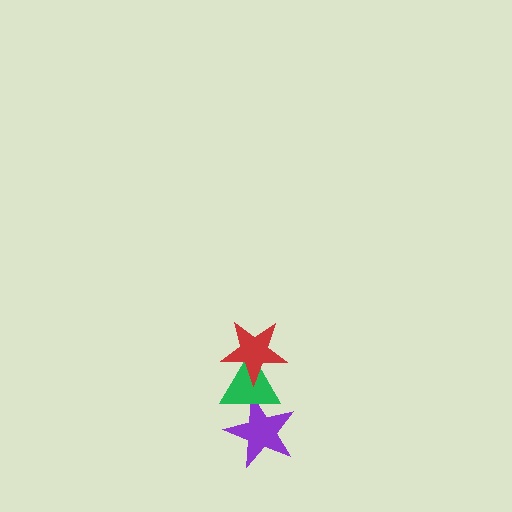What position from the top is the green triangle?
The green triangle is 2nd from the top.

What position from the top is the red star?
The red star is 1st from the top.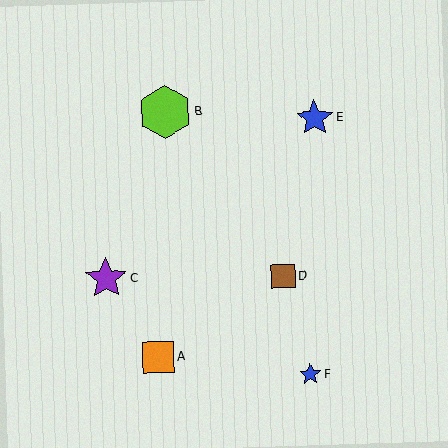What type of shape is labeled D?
Shape D is a brown square.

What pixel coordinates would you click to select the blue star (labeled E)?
Click at (315, 118) to select the blue star E.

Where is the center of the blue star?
The center of the blue star is at (310, 374).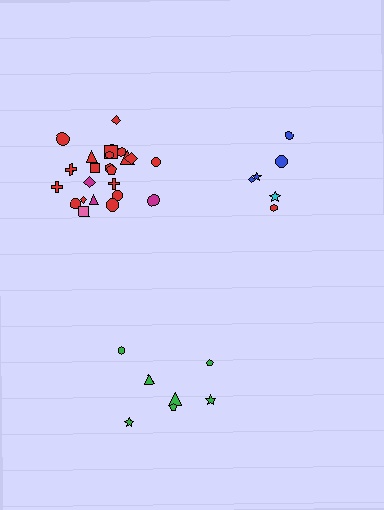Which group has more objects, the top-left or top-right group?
The top-left group.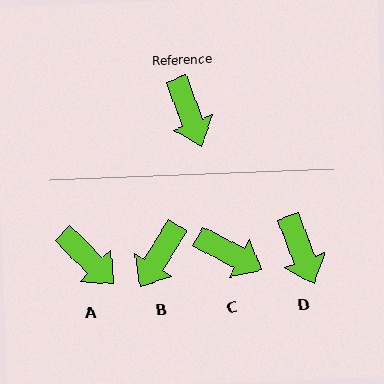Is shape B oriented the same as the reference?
No, it is off by about 52 degrees.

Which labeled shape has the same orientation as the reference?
D.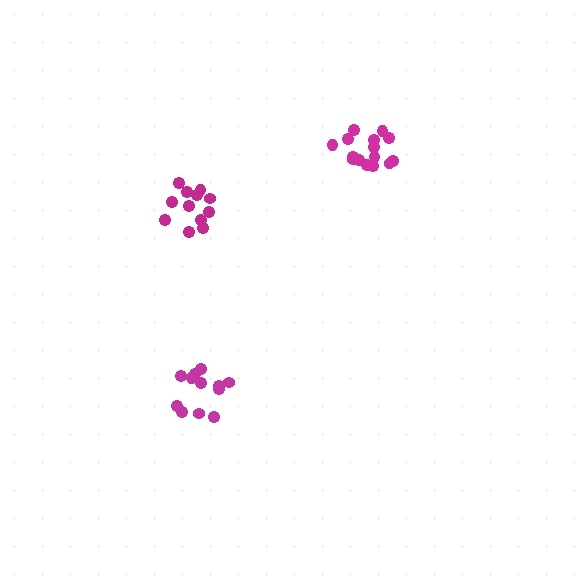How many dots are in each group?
Group 1: 12 dots, Group 2: 12 dots, Group 3: 15 dots (39 total).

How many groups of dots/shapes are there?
There are 3 groups.